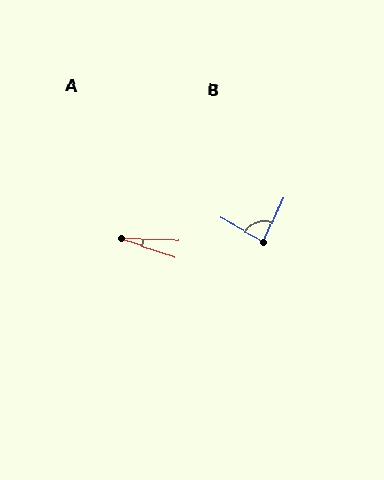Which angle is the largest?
B, at approximately 85 degrees.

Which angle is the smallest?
A, at approximately 19 degrees.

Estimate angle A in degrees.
Approximately 19 degrees.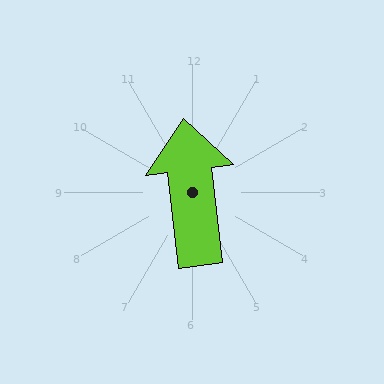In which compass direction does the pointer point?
North.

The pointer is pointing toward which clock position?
Roughly 12 o'clock.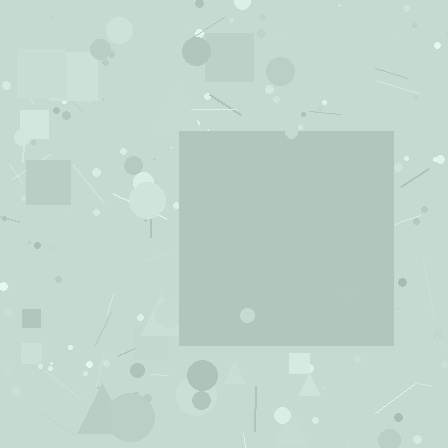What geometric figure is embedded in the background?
A square is embedded in the background.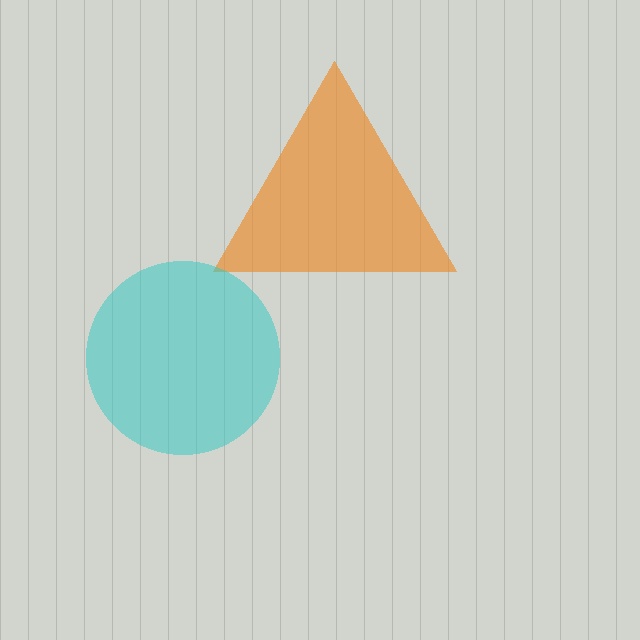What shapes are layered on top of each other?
The layered shapes are: an orange triangle, a cyan circle.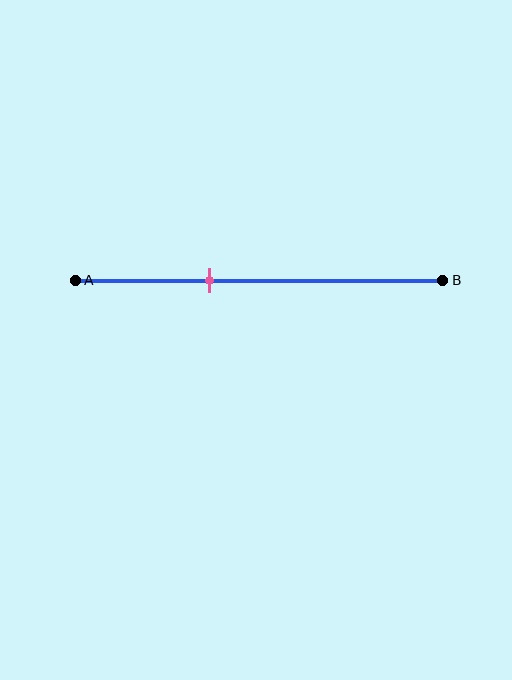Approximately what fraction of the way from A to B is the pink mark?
The pink mark is approximately 35% of the way from A to B.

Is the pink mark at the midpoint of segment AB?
No, the mark is at about 35% from A, not at the 50% midpoint.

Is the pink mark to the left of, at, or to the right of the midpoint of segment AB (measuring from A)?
The pink mark is to the left of the midpoint of segment AB.